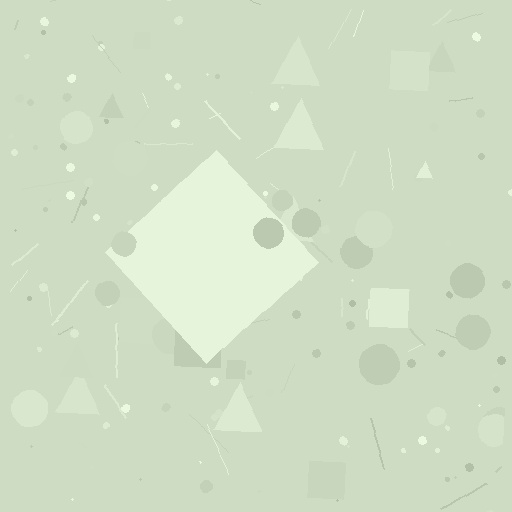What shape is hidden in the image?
A diamond is hidden in the image.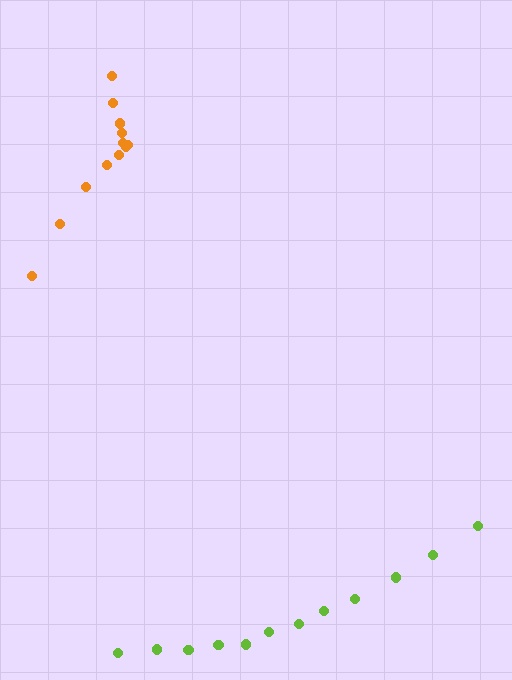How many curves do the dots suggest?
There are 2 distinct paths.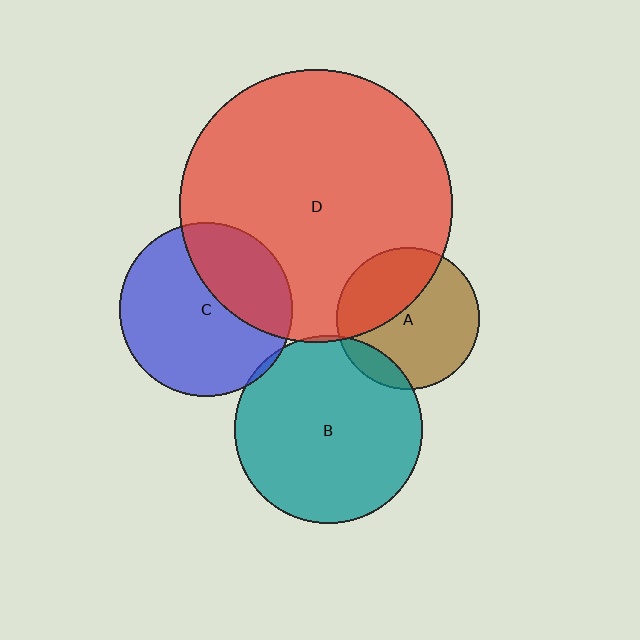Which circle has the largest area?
Circle D (red).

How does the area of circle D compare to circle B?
Approximately 2.1 times.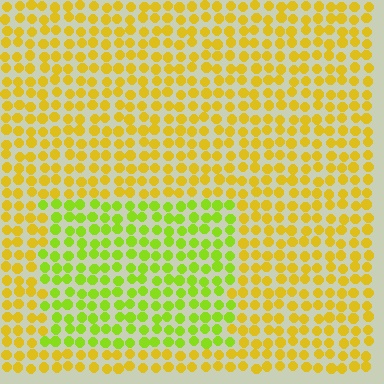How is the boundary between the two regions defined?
The boundary is defined purely by a slight shift in hue (about 37 degrees). Spacing, size, and orientation are identical on both sides.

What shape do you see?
I see a rectangle.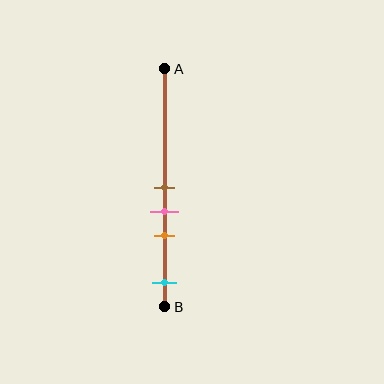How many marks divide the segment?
There are 4 marks dividing the segment.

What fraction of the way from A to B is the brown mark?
The brown mark is approximately 50% (0.5) of the way from A to B.